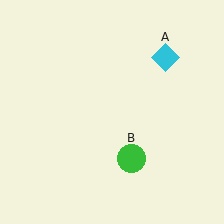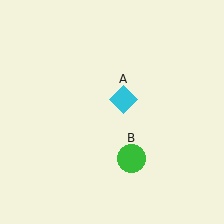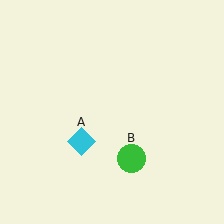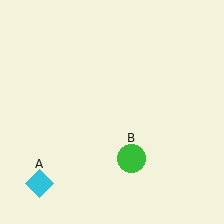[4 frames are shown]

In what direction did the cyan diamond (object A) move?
The cyan diamond (object A) moved down and to the left.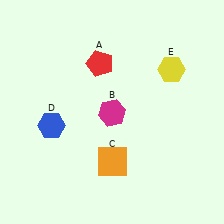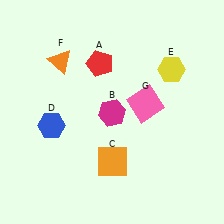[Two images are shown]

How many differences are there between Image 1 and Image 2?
There are 2 differences between the two images.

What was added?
An orange triangle (F), a pink square (G) were added in Image 2.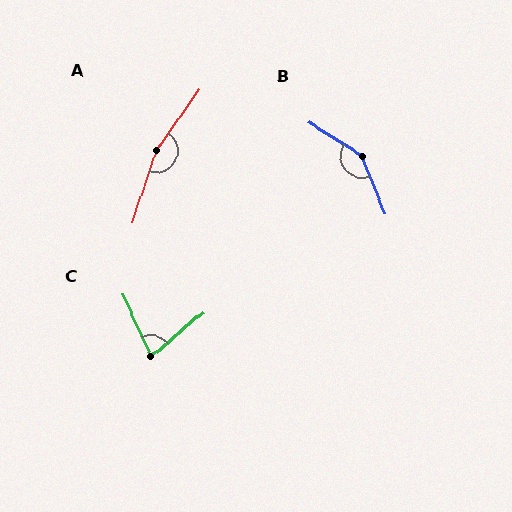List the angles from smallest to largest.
C (74°), B (145°), A (163°).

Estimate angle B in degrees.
Approximately 145 degrees.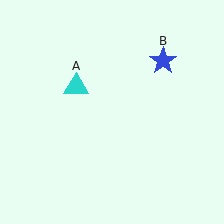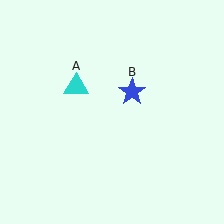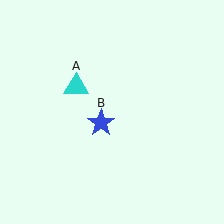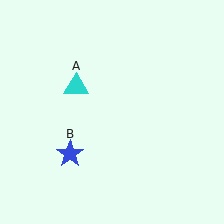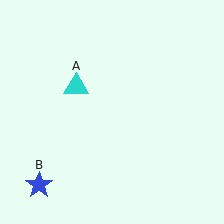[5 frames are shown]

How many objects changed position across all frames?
1 object changed position: blue star (object B).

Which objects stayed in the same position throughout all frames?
Cyan triangle (object A) remained stationary.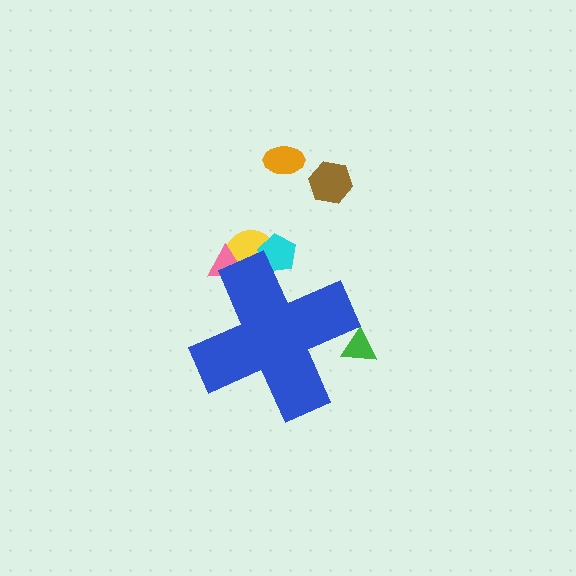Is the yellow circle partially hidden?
Yes, the yellow circle is partially hidden behind the blue cross.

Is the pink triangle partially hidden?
Yes, the pink triangle is partially hidden behind the blue cross.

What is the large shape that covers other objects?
A blue cross.